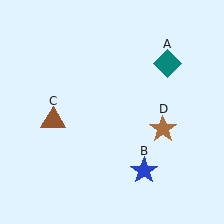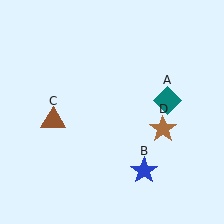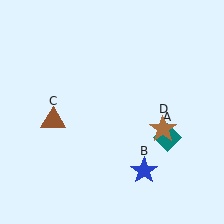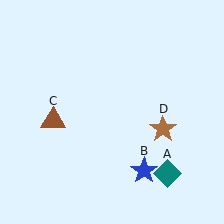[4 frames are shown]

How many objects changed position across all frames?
1 object changed position: teal diamond (object A).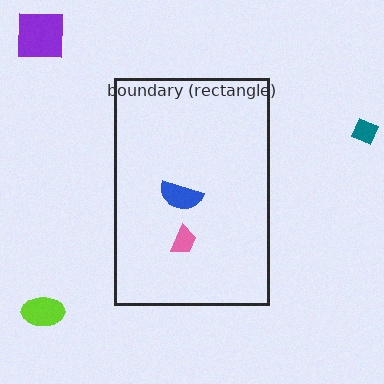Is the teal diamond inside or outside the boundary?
Outside.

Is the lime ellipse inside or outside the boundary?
Outside.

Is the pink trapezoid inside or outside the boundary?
Inside.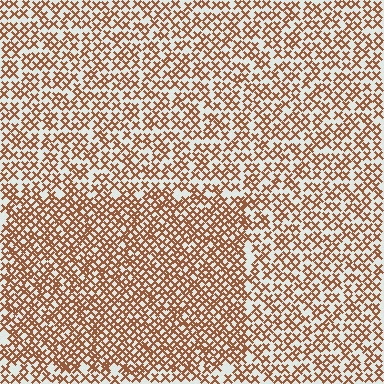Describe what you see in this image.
The image contains small brown elements arranged at two different densities. A rectangle-shaped region is visible where the elements are more densely packed than the surrounding area.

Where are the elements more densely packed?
The elements are more densely packed inside the rectangle boundary.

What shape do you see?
I see a rectangle.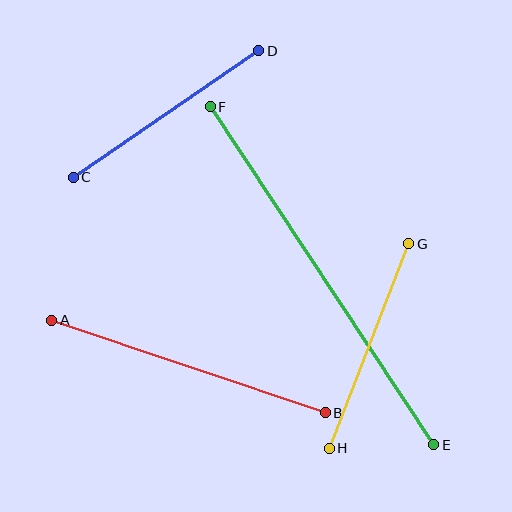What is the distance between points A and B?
The distance is approximately 289 pixels.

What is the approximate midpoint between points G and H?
The midpoint is at approximately (369, 346) pixels.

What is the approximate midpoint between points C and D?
The midpoint is at approximately (166, 114) pixels.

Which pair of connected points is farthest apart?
Points E and F are farthest apart.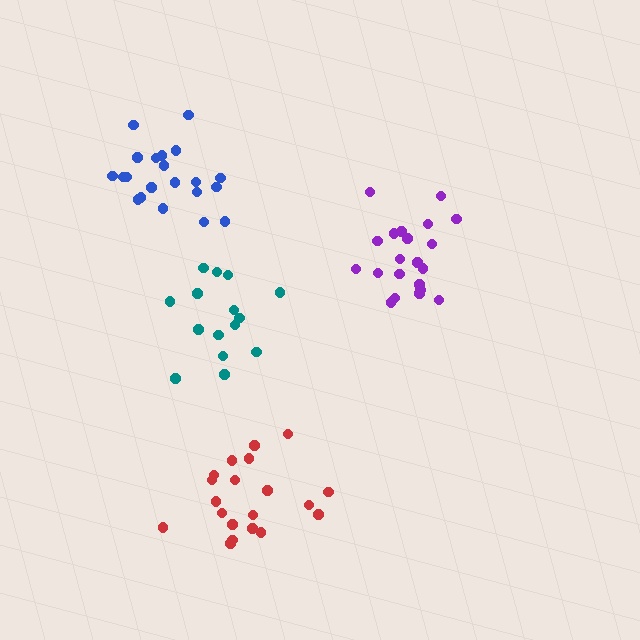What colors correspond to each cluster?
The clusters are colored: purple, red, teal, blue.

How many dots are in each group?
Group 1: 21 dots, Group 2: 20 dots, Group 3: 15 dots, Group 4: 21 dots (77 total).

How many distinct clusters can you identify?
There are 4 distinct clusters.